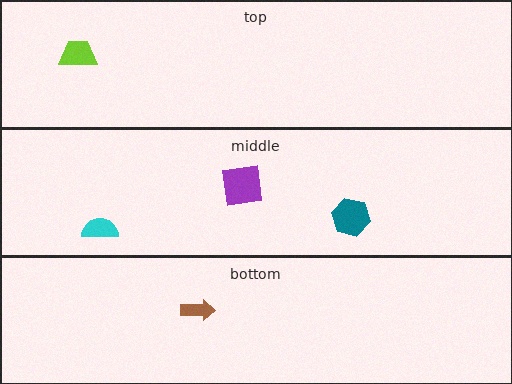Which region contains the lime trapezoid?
The top region.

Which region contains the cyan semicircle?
The middle region.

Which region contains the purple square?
The middle region.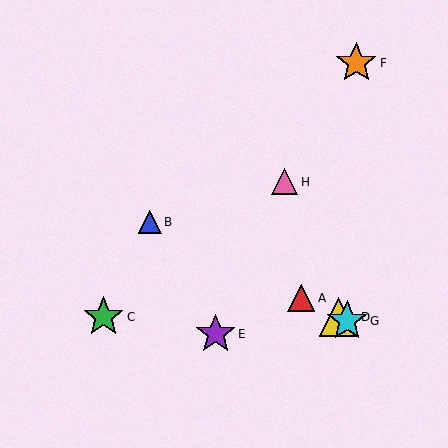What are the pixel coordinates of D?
Object D is at (339, 317).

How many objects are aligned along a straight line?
4 objects (A, B, D, G) are aligned along a straight line.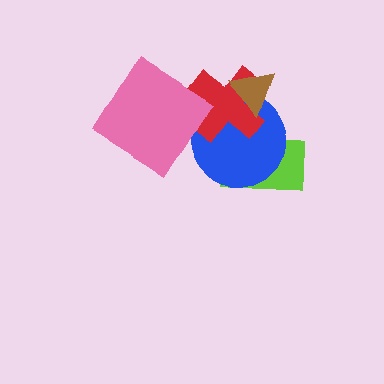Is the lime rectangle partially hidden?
Yes, it is partially covered by another shape.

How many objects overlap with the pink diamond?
0 objects overlap with the pink diamond.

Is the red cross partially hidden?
Yes, it is partially covered by another shape.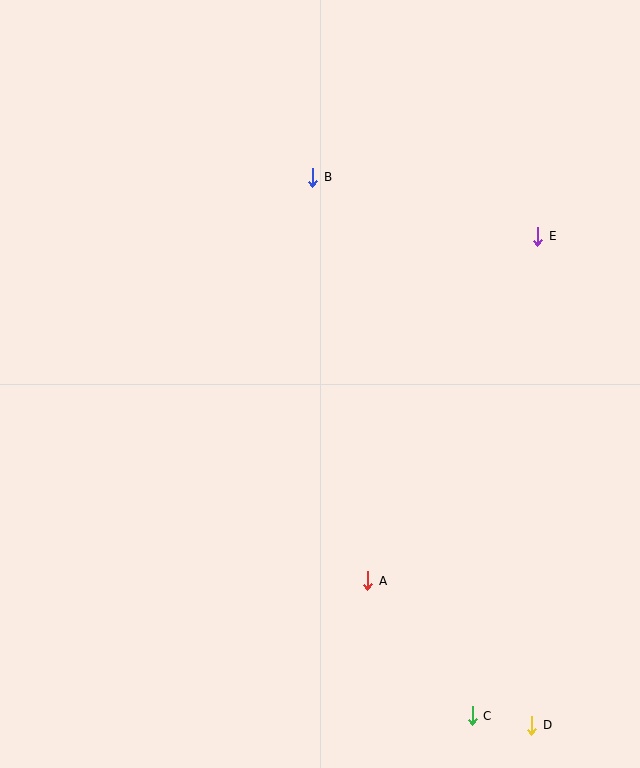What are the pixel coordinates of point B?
Point B is at (313, 177).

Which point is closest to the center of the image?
Point A at (368, 581) is closest to the center.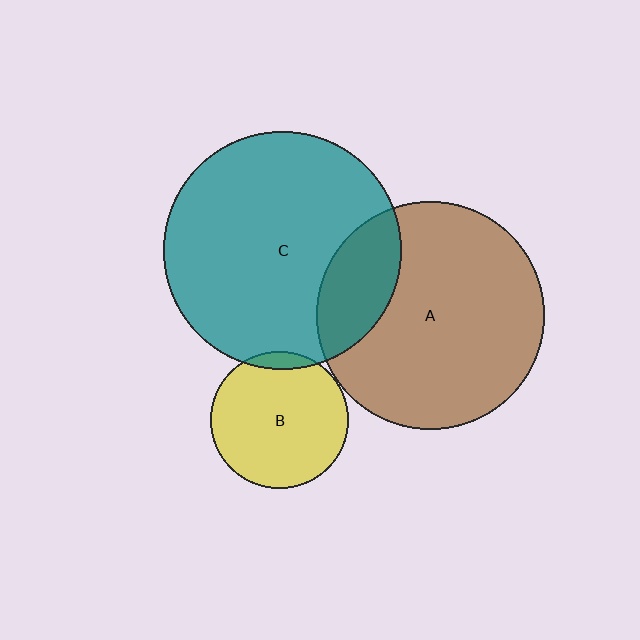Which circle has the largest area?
Circle C (teal).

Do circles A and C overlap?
Yes.